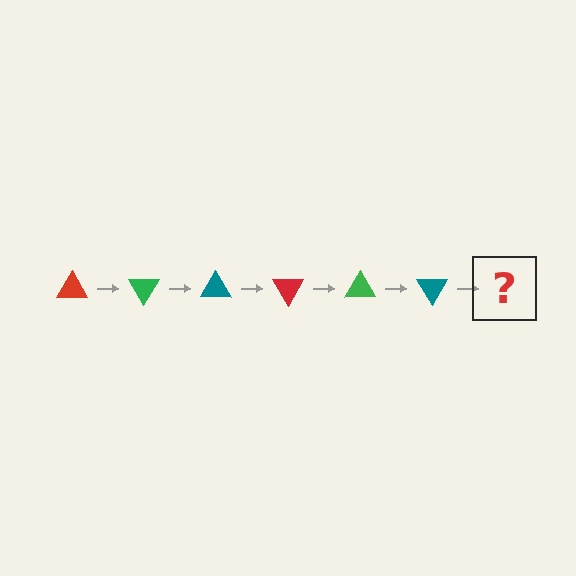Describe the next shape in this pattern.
It should be a red triangle, rotated 360 degrees from the start.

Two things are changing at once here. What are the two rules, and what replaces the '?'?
The two rules are that it rotates 60 degrees each step and the color cycles through red, green, and teal. The '?' should be a red triangle, rotated 360 degrees from the start.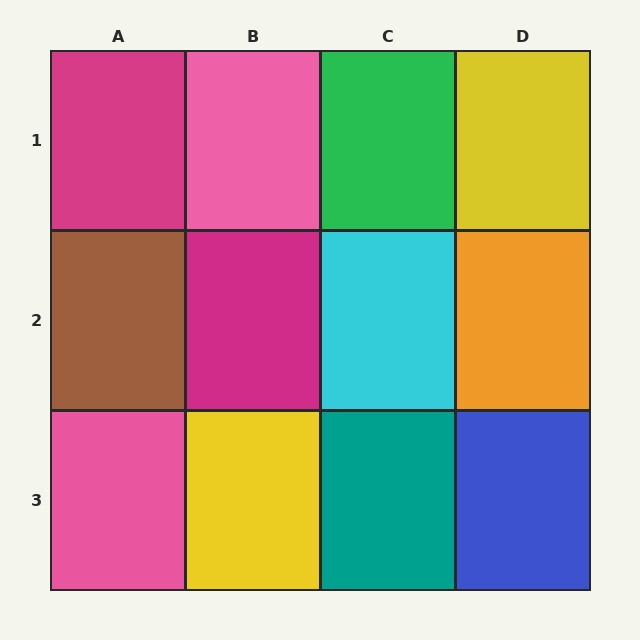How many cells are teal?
1 cell is teal.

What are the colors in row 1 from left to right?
Magenta, pink, green, yellow.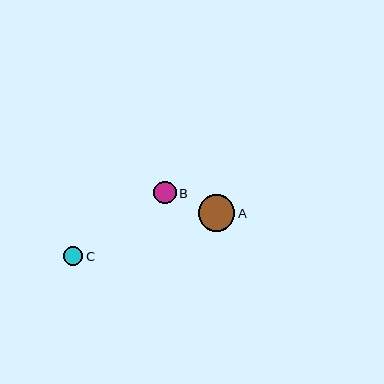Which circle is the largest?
Circle A is the largest with a size of approximately 37 pixels.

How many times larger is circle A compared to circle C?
Circle A is approximately 1.9 times the size of circle C.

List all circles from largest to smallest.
From largest to smallest: A, B, C.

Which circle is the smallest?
Circle C is the smallest with a size of approximately 19 pixels.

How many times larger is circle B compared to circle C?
Circle B is approximately 1.2 times the size of circle C.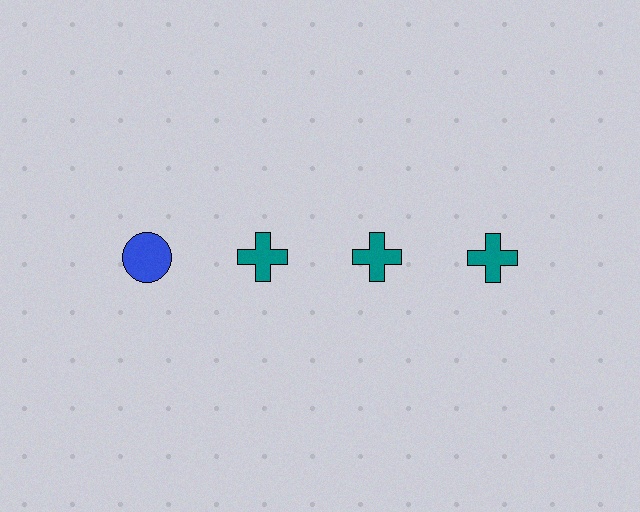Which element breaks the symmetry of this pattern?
The blue circle in the top row, leftmost column breaks the symmetry. All other shapes are teal crosses.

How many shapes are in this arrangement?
There are 4 shapes arranged in a grid pattern.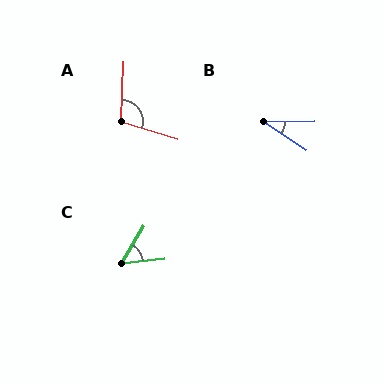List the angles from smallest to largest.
B (34°), C (52°), A (105°).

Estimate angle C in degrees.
Approximately 52 degrees.